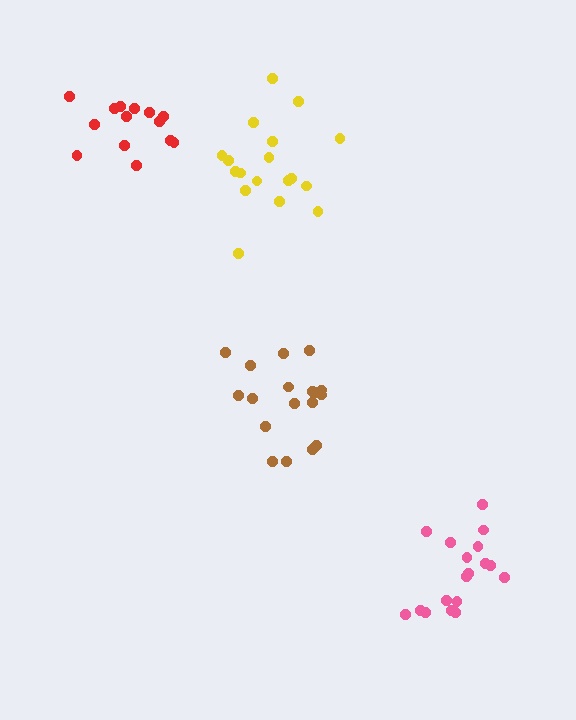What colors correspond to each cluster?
The clusters are colored: yellow, brown, red, pink.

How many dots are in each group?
Group 1: 18 dots, Group 2: 18 dots, Group 3: 14 dots, Group 4: 18 dots (68 total).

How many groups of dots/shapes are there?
There are 4 groups.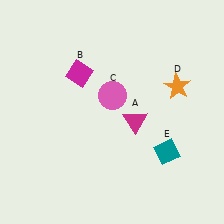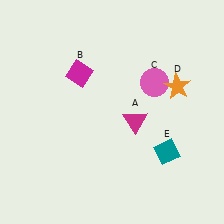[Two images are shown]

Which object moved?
The pink circle (C) moved right.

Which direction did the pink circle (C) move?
The pink circle (C) moved right.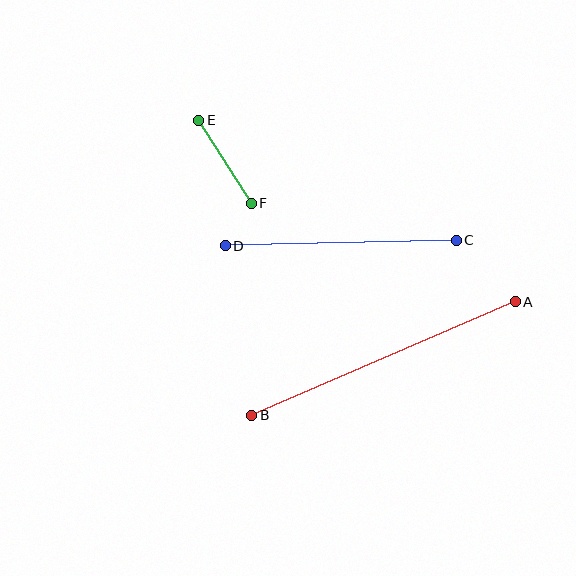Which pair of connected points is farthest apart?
Points A and B are farthest apart.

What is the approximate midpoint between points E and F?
The midpoint is at approximately (225, 162) pixels.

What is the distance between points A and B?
The distance is approximately 287 pixels.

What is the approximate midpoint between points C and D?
The midpoint is at approximately (341, 243) pixels.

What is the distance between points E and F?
The distance is approximately 98 pixels.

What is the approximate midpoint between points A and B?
The midpoint is at approximately (383, 358) pixels.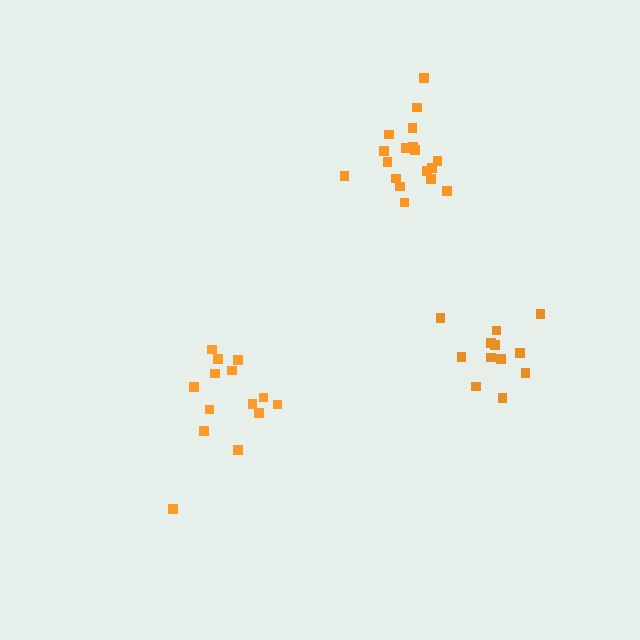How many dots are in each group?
Group 1: 14 dots, Group 2: 12 dots, Group 3: 18 dots (44 total).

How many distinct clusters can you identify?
There are 3 distinct clusters.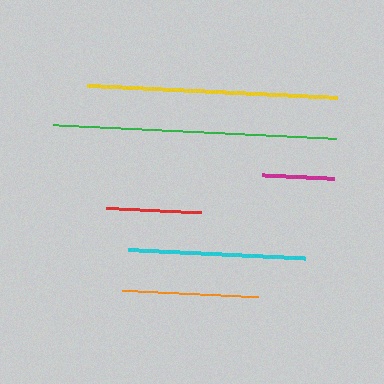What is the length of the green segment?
The green segment is approximately 284 pixels long.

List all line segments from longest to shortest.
From longest to shortest: green, yellow, cyan, orange, red, magenta.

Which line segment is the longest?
The green line is the longest at approximately 284 pixels.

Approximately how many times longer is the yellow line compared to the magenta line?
The yellow line is approximately 3.5 times the length of the magenta line.